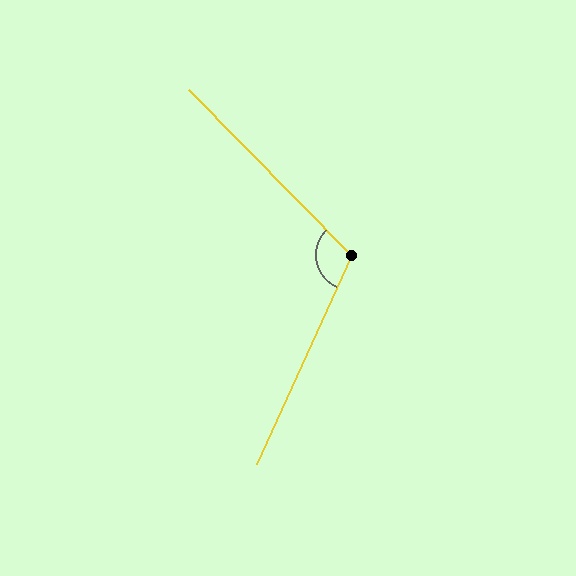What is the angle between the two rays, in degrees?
Approximately 111 degrees.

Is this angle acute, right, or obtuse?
It is obtuse.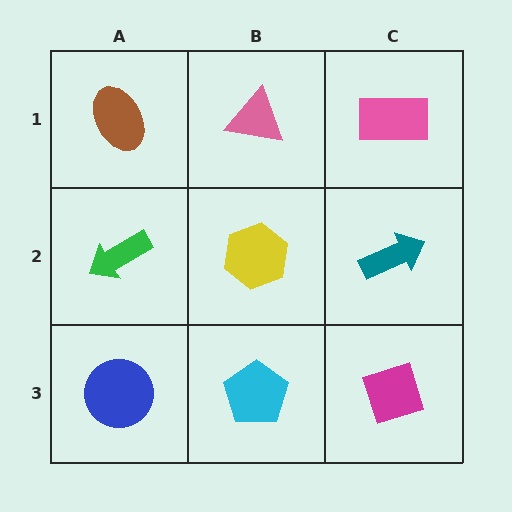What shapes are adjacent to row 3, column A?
A green arrow (row 2, column A), a cyan pentagon (row 3, column B).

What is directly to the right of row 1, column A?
A pink triangle.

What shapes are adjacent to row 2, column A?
A brown ellipse (row 1, column A), a blue circle (row 3, column A), a yellow hexagon (row 2, column B).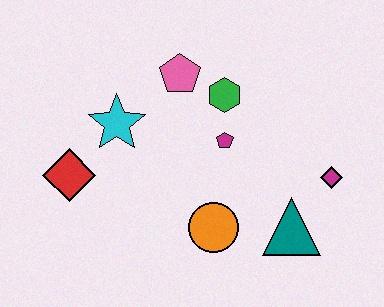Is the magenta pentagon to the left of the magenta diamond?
Yes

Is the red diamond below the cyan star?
Yes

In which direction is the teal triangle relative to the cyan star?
The teal triangle is to the right of the cyan star.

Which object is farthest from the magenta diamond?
The red diamond is farthest from the magenta diamond.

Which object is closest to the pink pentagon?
The green hexagon is closest to the pink pentagon.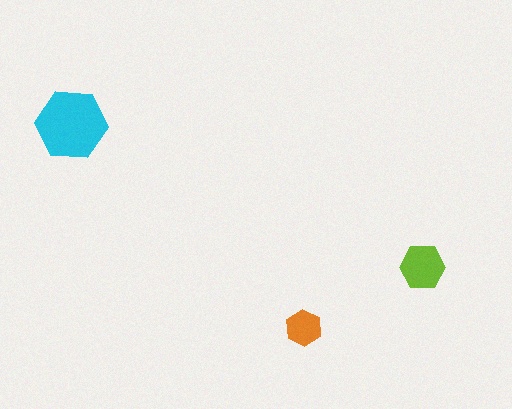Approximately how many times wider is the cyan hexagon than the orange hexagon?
About 2 times wider.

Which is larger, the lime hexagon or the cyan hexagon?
The cyan one.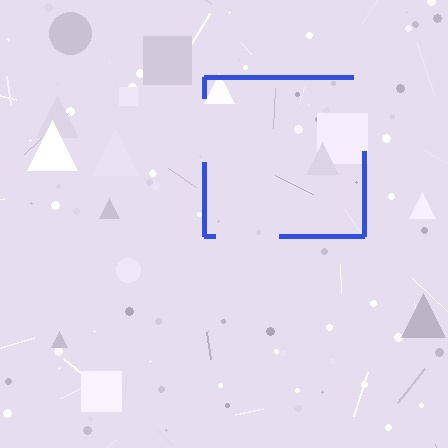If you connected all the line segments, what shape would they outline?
They would outline a square.